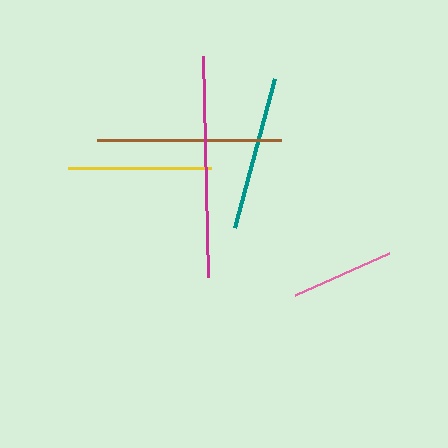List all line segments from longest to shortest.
From longest to shortest: magenta, brown, teal, yellow, pink.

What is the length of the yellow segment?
The yellow segment is approximately 143 pixels long.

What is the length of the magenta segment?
The magenta segment is approximately 221 pixels long.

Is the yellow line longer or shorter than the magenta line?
The magenta line is longer than the yellow line.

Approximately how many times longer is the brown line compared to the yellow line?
The brown line is approximately 1.3 times the length of the yellow line.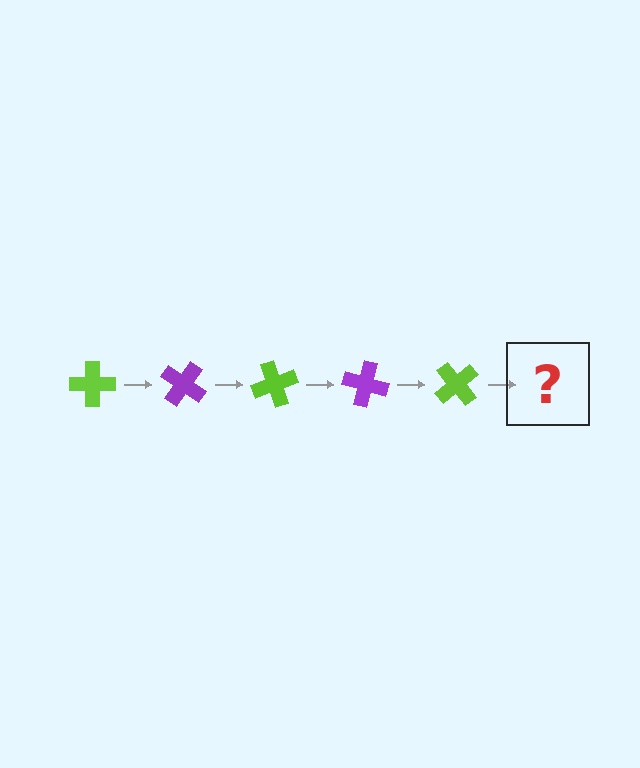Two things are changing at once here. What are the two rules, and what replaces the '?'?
The two rules are that it rotates 35 degrees each step and the color cycles through lime and purple. The '?' should be a purple cross, rotated 175 degrees from the start.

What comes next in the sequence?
The next element should be a purple cross, rotated 175 degrees from the start.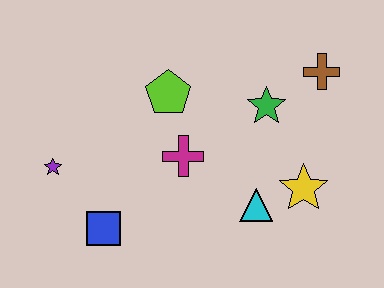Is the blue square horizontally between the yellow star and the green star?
No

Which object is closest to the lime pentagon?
The magenta cross is closest to the lime pentagon.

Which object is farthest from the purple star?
The brown cross is farthest from the purple star.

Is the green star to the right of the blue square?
Yes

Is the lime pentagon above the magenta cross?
Yes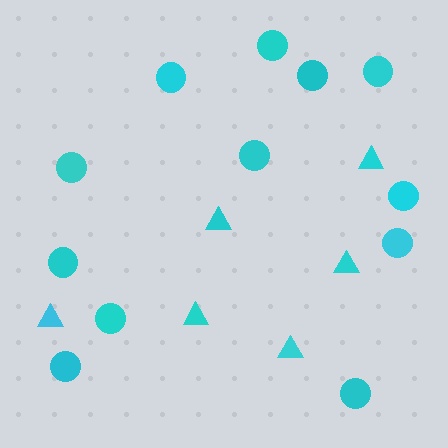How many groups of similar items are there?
There are 2 groups: one group of circles (12) and one group of triangles (6).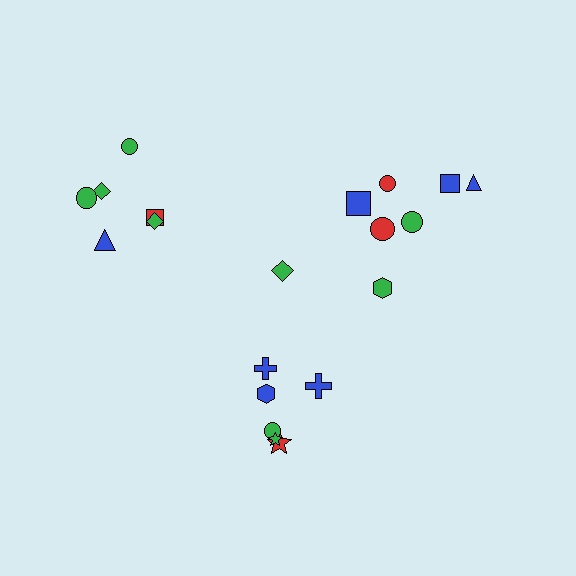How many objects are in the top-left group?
There are 6 objects.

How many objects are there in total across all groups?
There are 20 objects.